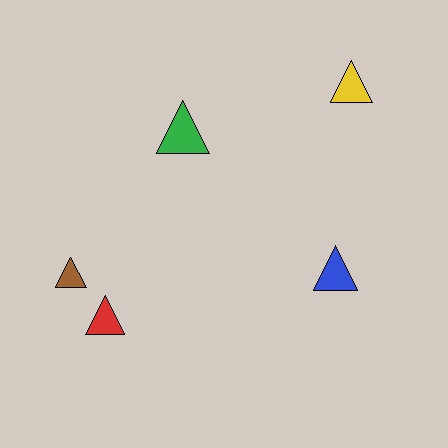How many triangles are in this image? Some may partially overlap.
There are 5 triangles.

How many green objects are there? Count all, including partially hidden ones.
There is 1 green object.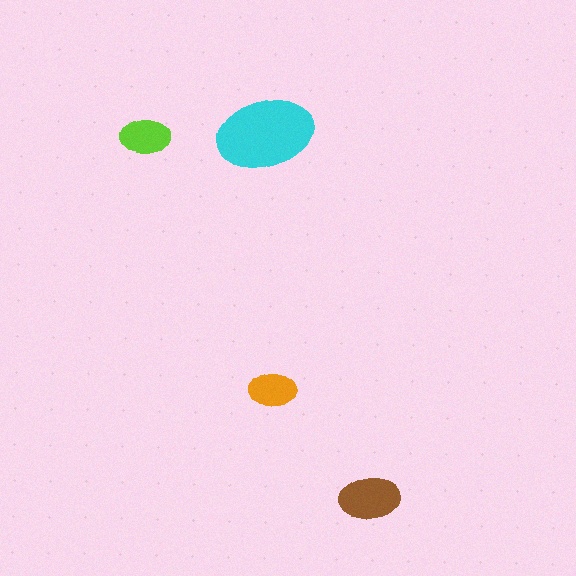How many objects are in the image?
There are 4 objects in the image.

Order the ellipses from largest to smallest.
the cyan one, the brown one, the lime one, the orange one.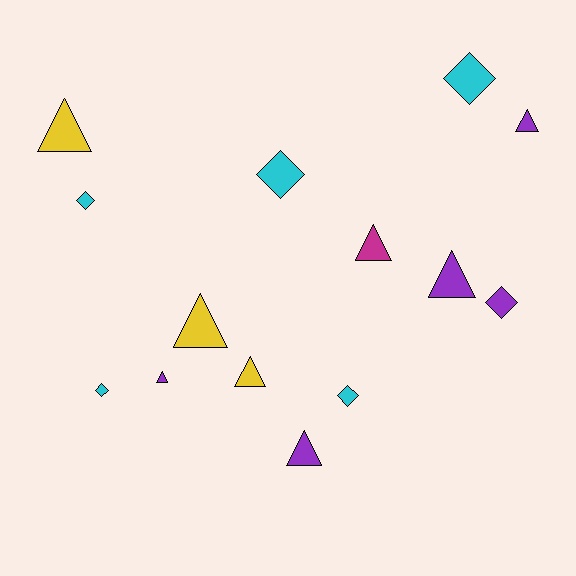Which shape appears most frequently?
Triangle, with 8 objects.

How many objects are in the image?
There are 14 objects.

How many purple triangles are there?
There are 4 purple triangles.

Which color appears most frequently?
Cyan, with 5 objects.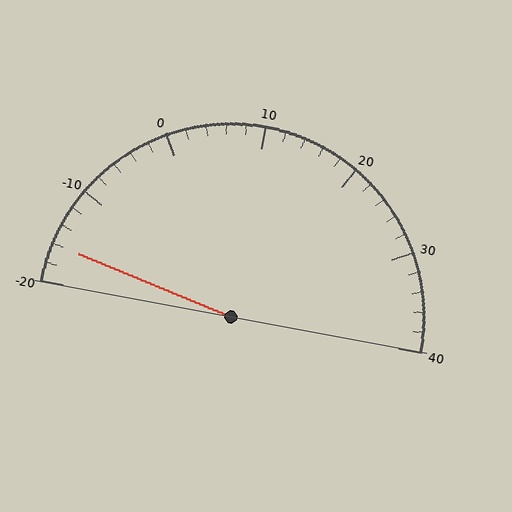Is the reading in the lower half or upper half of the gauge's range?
The reading is in the lower half of the range (-20 to 40).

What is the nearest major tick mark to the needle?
The nearest major tick mark is -20.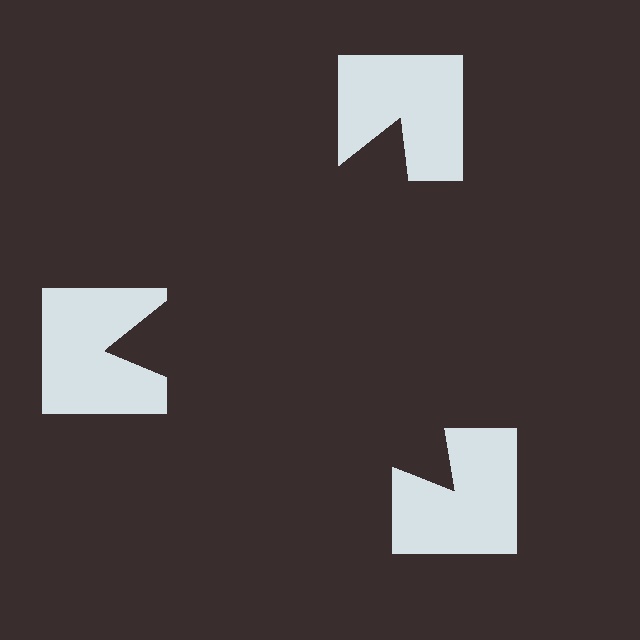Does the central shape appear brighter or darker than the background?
It typically appears slightly darker than the background, even though no actual brightness change is drawn.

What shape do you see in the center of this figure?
An illusory triangle — its edges are inferred from the aligned wedge cuts in the notched squares, not physically drawn.